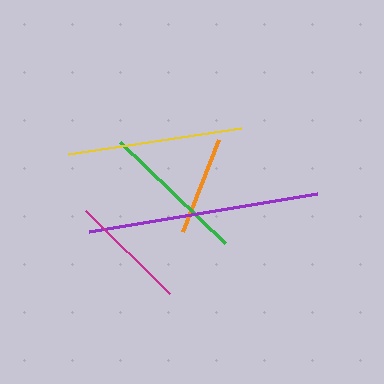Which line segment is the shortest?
The orange line is the shortest at approximately 99 pixels.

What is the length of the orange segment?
The orange segment is approximately 99 pixels long.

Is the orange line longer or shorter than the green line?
The green line is longer than the orange line.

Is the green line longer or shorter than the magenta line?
The green line is longer than the magenta line.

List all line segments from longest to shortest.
From longest to shortest: purple, yellow, green, magenta, orange.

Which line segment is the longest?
The purple line is the longest at approximately 231 pixels.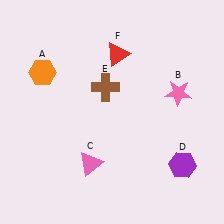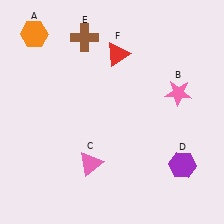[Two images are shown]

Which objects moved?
The objects that moved are: the orange hexagon (A), the brown cross (E).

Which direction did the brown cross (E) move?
The brown cross (E) moved up.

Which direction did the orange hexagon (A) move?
The orange hexagon (A) moved up.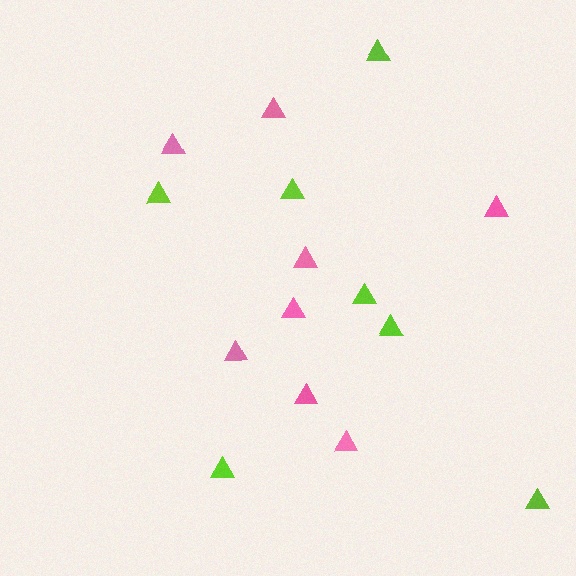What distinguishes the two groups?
There are 2 groups: one group of lime triangles (7) and one group of pink triangles (8).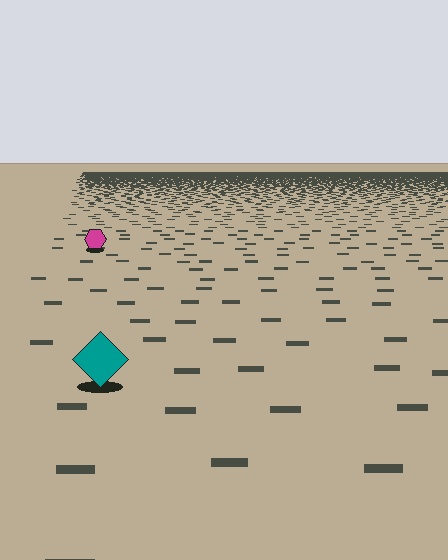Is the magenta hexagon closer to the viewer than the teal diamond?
No. The teal diamond is closer — you can tell from the texture gradient: the ground texture is coarser near it.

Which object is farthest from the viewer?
The magenta hexagon is farthest from the viewer. It appears smaller and the ground texture around it is denser.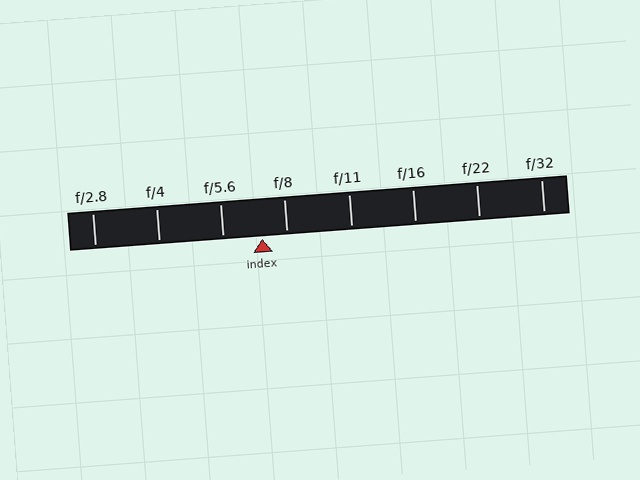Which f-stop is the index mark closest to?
The index mark is closest to f/8.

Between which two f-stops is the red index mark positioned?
The index mark is between f/5.6 and f/8.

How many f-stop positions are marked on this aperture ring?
There are 8 f-stop positions marked.